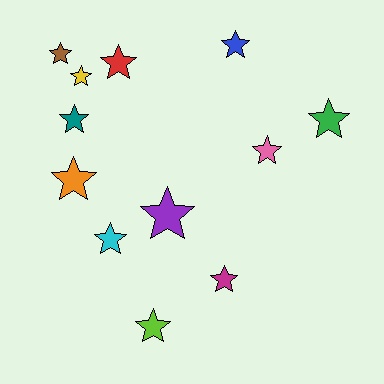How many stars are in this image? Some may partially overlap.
There are 12 stars.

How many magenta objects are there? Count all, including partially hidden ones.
There is 1 magenta object.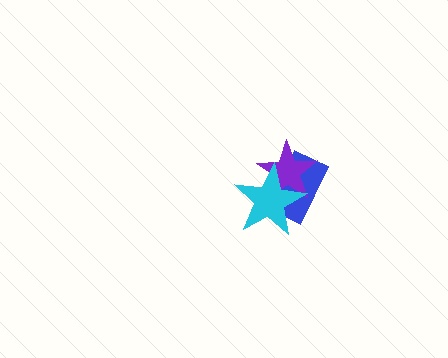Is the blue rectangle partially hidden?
Yes, it is partially covered by another shape.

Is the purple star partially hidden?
Yes, it is partially covered by another shape.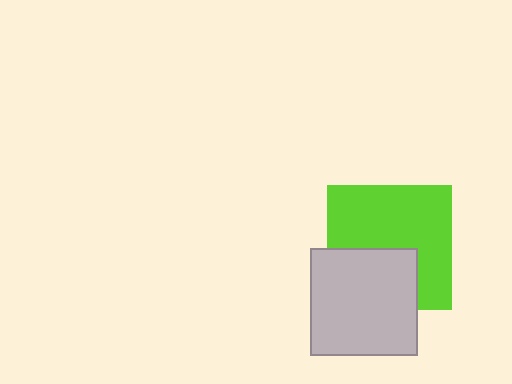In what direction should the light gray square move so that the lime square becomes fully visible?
The light gray square should move down. That is the shortest direction to clear the overlap and leave the lime square fully visible.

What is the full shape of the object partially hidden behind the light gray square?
The partially hidden object is a lime square.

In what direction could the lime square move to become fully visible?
The lime square could move up. That would shift it out from behind the light gray square entirely.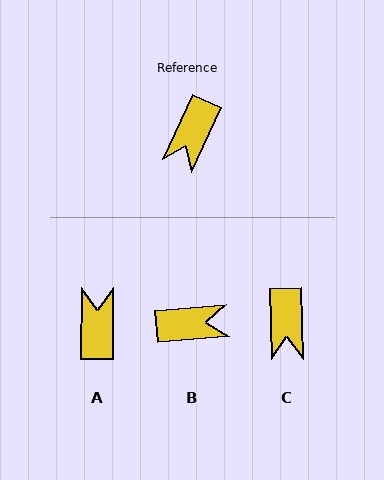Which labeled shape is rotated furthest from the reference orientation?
A, about 155 degrees away.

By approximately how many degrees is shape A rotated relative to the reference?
Approximately 155 degrees clockwise.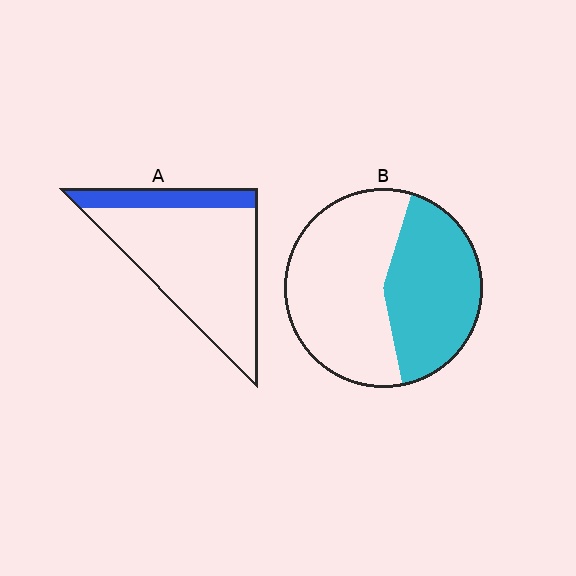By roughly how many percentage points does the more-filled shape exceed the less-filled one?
By roughly 25 percentage points (B over A).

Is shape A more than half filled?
No.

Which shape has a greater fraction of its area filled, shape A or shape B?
Shape B.